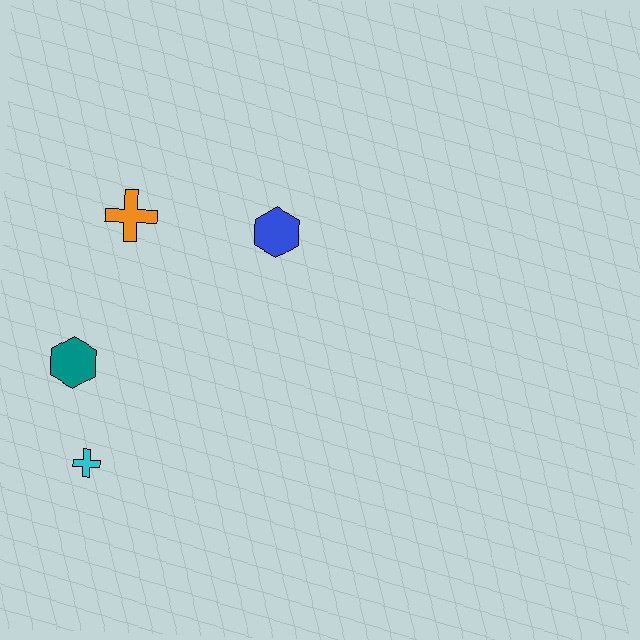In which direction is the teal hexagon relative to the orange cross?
The teal hexagon is below the orange cross.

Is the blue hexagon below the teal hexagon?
No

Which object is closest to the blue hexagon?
The orange cross is closest to the blue hexagon.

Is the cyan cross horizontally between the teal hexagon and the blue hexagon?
Yes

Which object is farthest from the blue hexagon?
The cyan cross is farthest from the blue hexagon.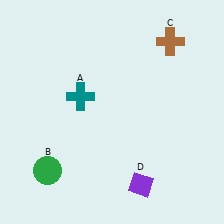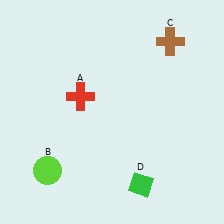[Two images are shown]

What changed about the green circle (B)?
In Image 1, B is green. In Image 2, it changed to lime.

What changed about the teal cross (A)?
In Image 1, A is teal. In Image 2, it changed to red.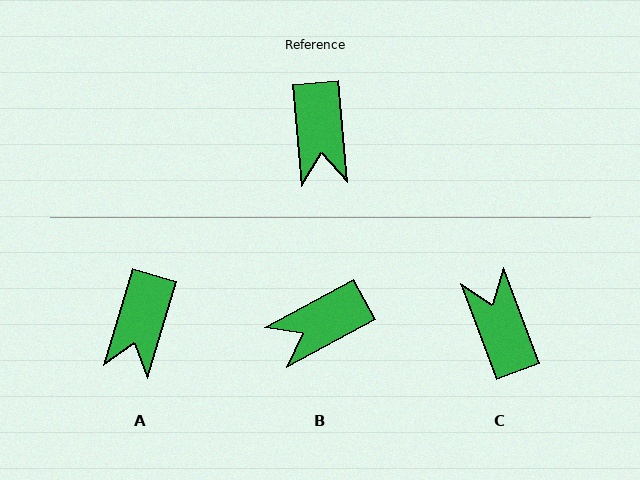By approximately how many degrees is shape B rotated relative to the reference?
Approximately 67 degrees clockwise.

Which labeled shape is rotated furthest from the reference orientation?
C, about 164 degrees away.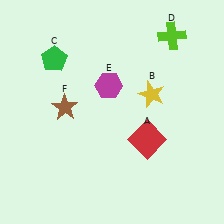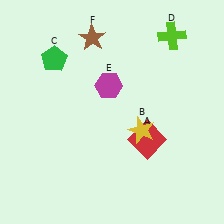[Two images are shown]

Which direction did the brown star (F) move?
The brown star (F) moved up.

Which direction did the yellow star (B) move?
The yellow star (B) moved down.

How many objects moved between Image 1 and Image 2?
2 objects moved between the two images.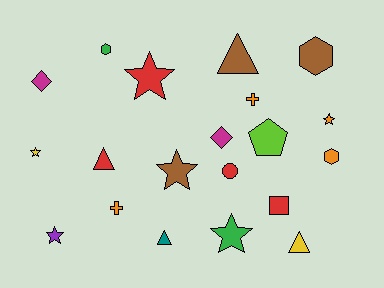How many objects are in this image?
There are 20 objects.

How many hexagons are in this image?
There are 3 hexagons.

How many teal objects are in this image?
There is 1 teal object.